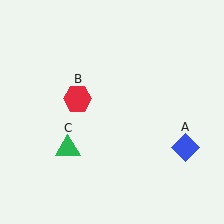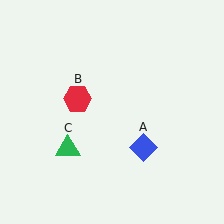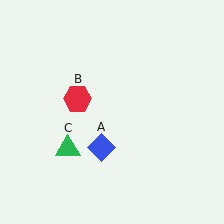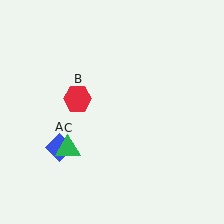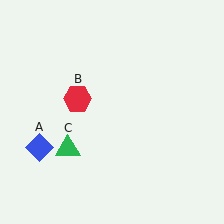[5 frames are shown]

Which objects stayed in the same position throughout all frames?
Red hexagon (object B) and green triangle (object C) remained stationary.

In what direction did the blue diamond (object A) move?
The blue diamond (object A) moved left.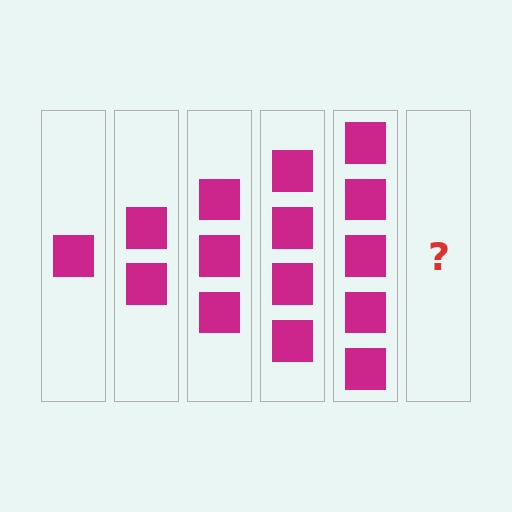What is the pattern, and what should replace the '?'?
The pattern is that each step adds one more square. The '?' should be 6 squares.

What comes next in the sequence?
The next element should be 6 squares.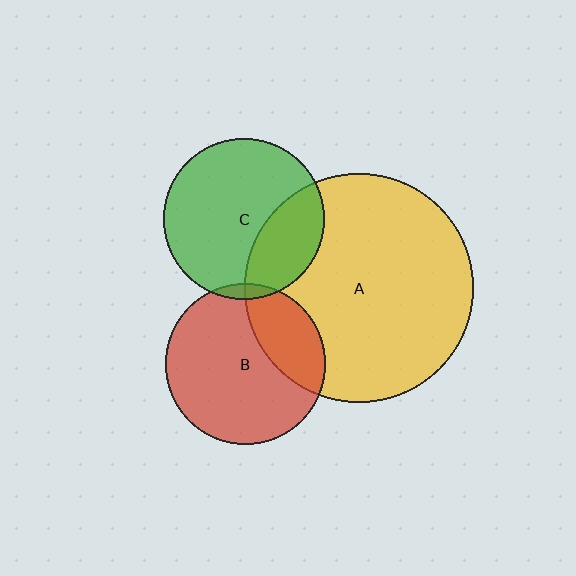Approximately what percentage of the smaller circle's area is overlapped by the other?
Approximately 5%.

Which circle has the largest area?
Circle A (yellow).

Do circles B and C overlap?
Yes.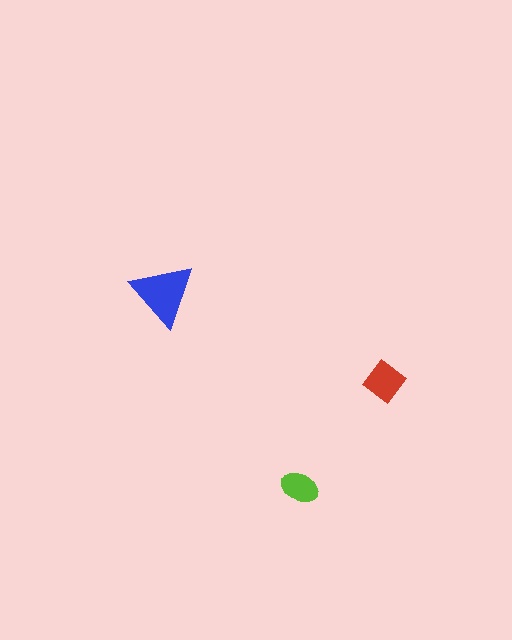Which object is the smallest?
The lime ellipse.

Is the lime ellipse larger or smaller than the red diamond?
Smaller.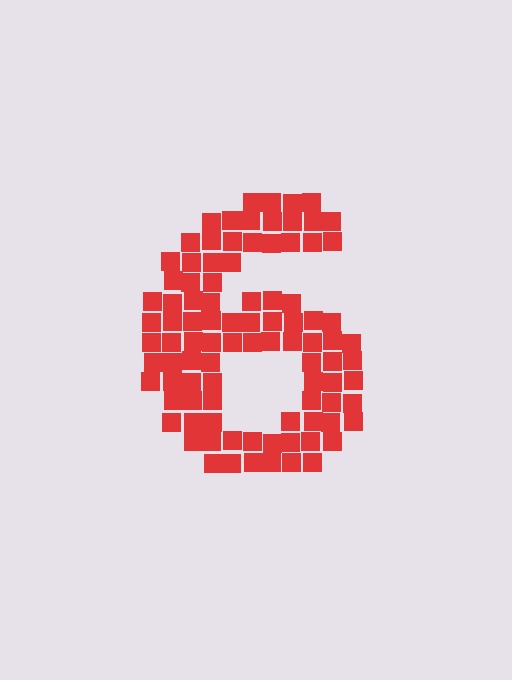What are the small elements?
The small elements are squares.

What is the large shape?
The large shape is the digit 6.